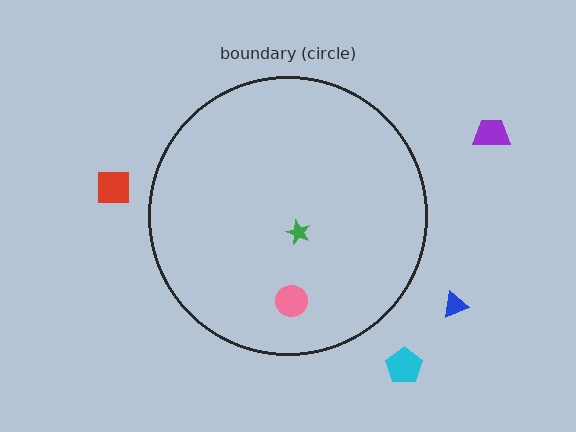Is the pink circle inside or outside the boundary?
Inside.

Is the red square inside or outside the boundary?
Outside.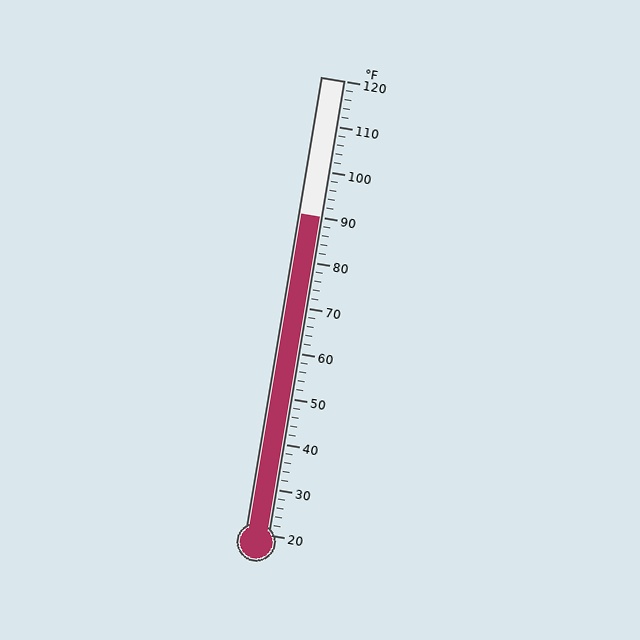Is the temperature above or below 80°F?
The temperature is above 80°F.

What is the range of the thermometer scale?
The thermometer scale ranges from 20°F to 120°F.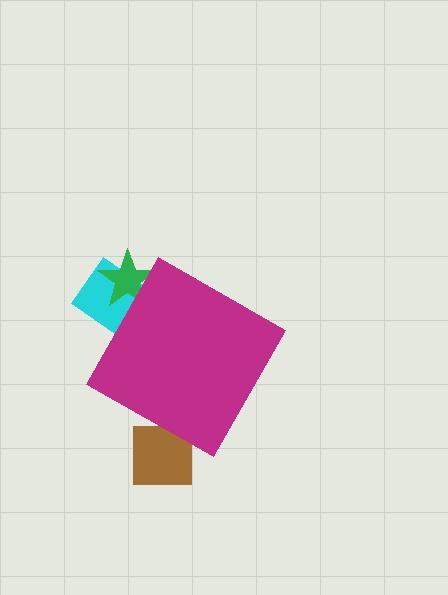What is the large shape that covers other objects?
A magenta diamond.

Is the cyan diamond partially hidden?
Yes, the cyan diamond is partially hidden behind the magenta diamond.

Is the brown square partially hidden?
Yes, the brown square is partially hidden behind the magenta diamond.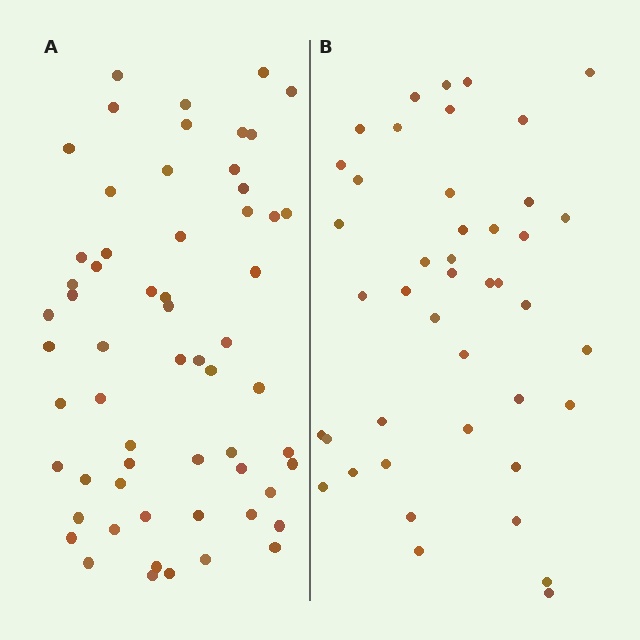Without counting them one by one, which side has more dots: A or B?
Region A (the left region) has more dots.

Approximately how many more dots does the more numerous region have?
Region A has approximately 15 more dots than region B.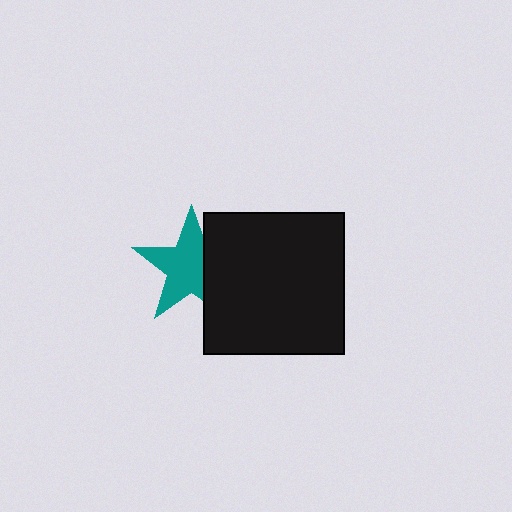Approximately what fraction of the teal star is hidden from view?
Roughly 31% of the teal star is hidden behind the black square.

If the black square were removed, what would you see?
You would see the complete teal star.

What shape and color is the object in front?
The object in front is a black square.